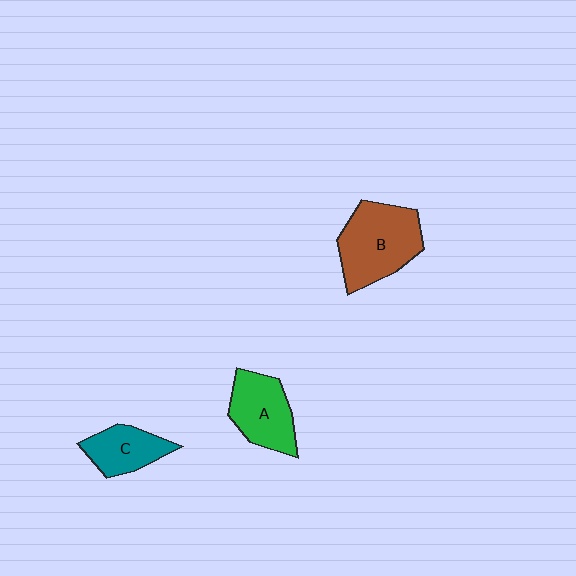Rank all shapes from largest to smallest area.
From largest to smallest: B (brown), A (green), C (teal).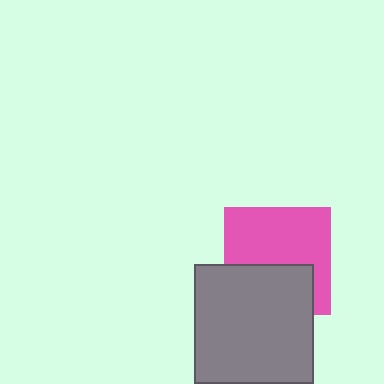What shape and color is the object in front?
The object in front is a gray square.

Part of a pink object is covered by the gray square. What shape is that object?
It is a square.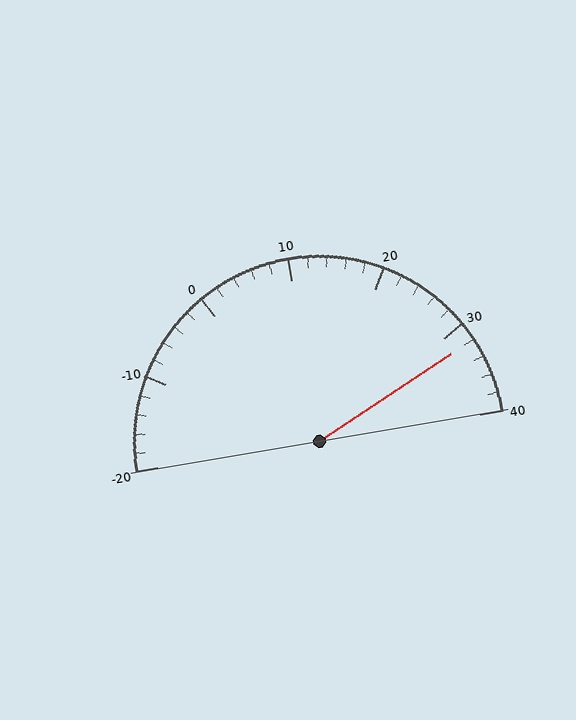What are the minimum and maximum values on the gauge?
The gauge ranges from -20 to 40.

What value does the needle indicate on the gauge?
The needle indicates approximately 32.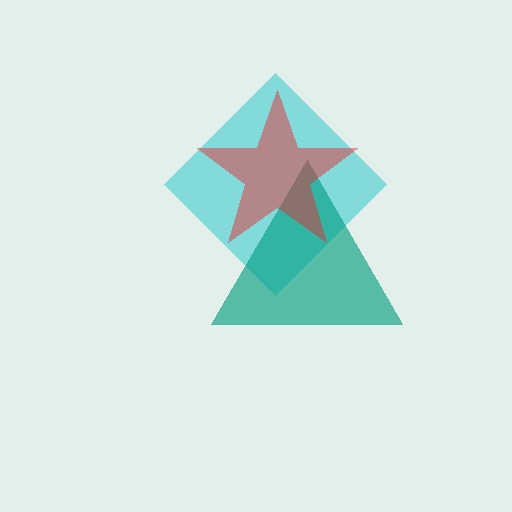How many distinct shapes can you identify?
There are 3 distinct shapes: a cyan diamond, a teal triangle, a red star.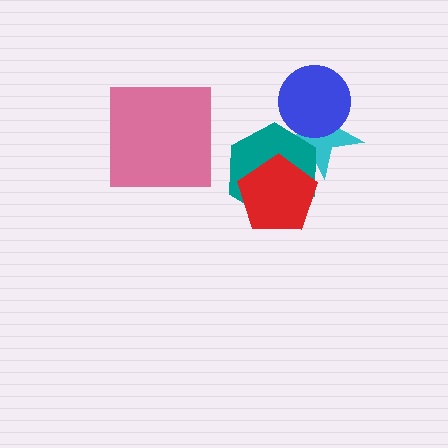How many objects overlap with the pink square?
0 objects overlap with the pink square.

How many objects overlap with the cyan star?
3 objects overlap with the cyan star.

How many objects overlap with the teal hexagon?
2 objects overlap with the teal hexagon.